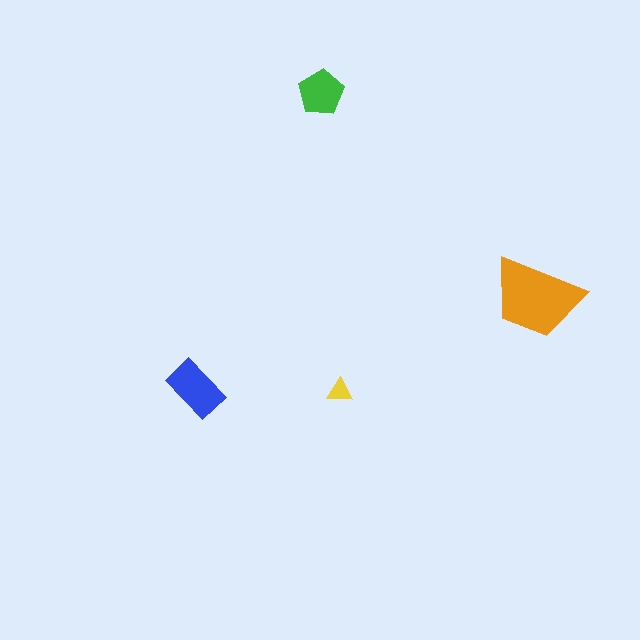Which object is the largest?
The orange trapezoid.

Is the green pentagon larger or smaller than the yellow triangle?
Larger.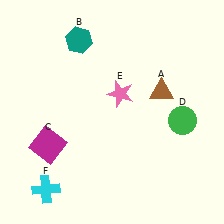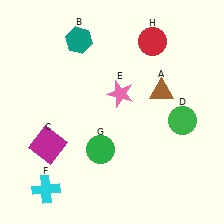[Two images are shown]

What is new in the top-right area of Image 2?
A red circle (H) was added in the top-right area of Image 2.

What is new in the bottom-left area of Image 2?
A green circle (G) was added in the bottom-left area of Image 2.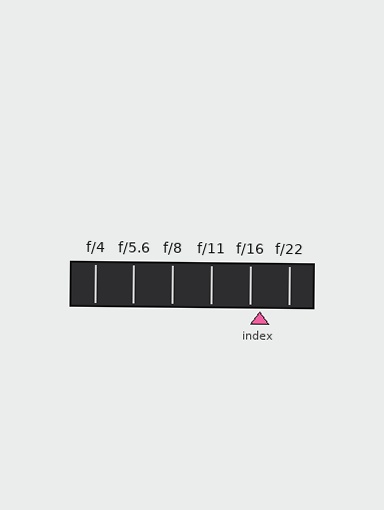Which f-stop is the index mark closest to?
The index mark is closest to f/16.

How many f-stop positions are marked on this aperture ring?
There are 6 f-stop positions marked.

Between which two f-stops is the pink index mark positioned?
The index mark is between f/16 and f/22.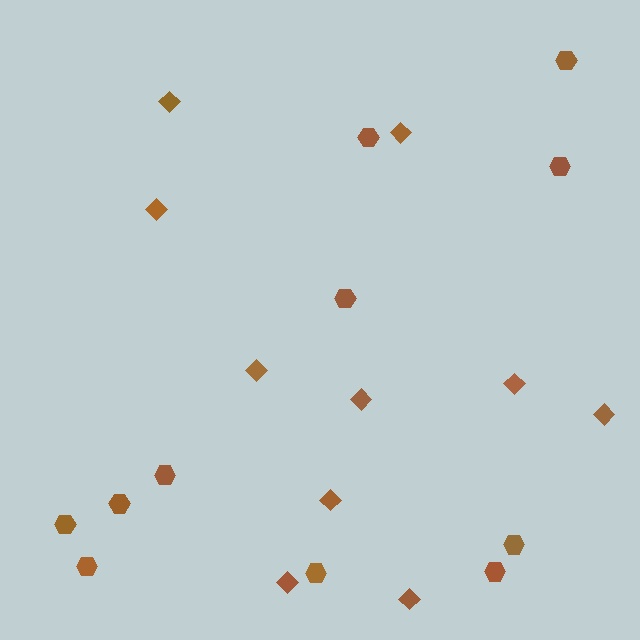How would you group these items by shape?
There are 2 groups: one group of diamonds (10) and one group of hexagons (11).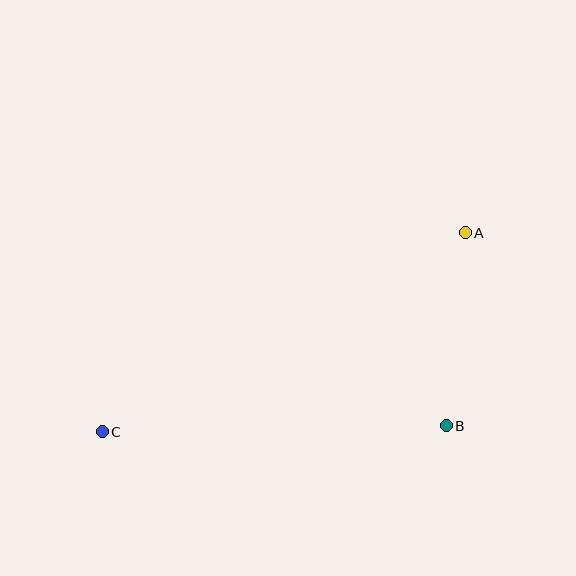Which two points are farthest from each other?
Points A and C are farthest from each other.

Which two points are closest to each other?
Points A and B are closest to each other.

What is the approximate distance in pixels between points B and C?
The distance between B and C is approximately 344 pixels.